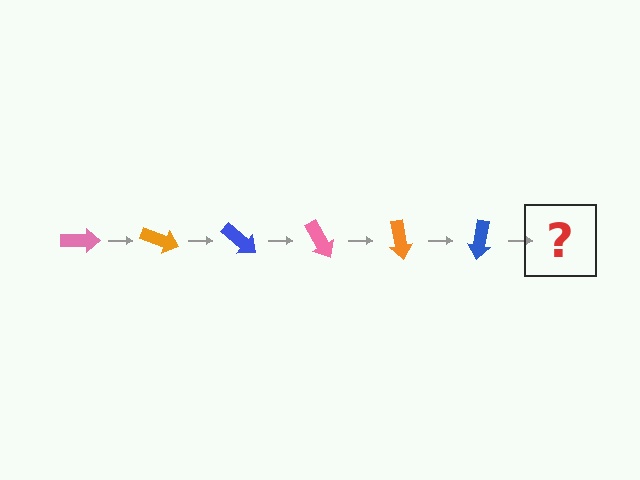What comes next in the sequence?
The next element should be a pink arrow, rotated 120 degrees from the start.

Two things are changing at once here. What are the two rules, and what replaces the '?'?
The two rules are that it rotates 20 degrees each step and the color cycles through pink, orange, and blue. The '?' should be a pink arrow, rotated 120 degrees from the start.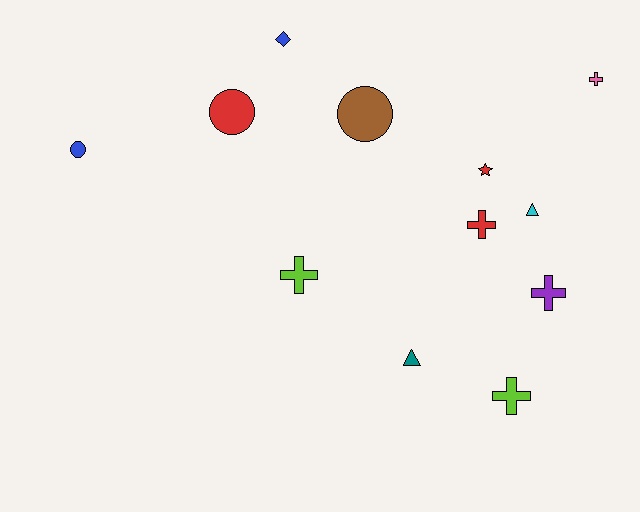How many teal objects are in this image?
There is 1 teal object.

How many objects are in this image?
There are 12 objects.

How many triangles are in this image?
There are 2 triangles.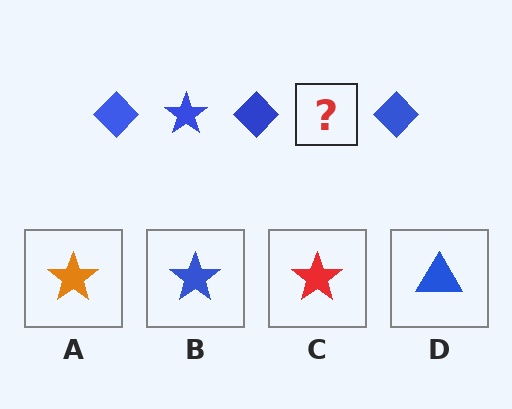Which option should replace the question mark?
Option B.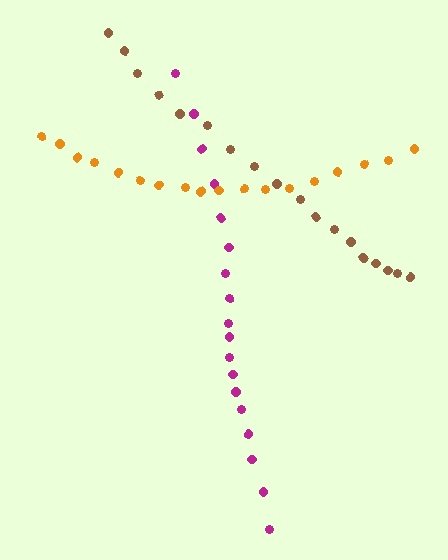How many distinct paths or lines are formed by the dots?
There are 3 distinct paths.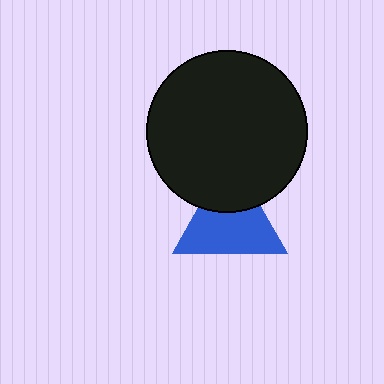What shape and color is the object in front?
The object in front is a black circle.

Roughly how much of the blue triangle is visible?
Most of it is visible (roughly 66%).